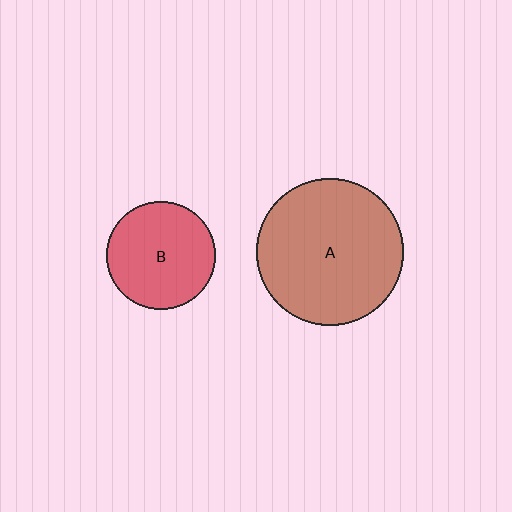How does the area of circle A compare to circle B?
Approximately 1.8 times.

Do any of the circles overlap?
No, none of the circles overlap.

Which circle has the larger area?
Circle A (brown).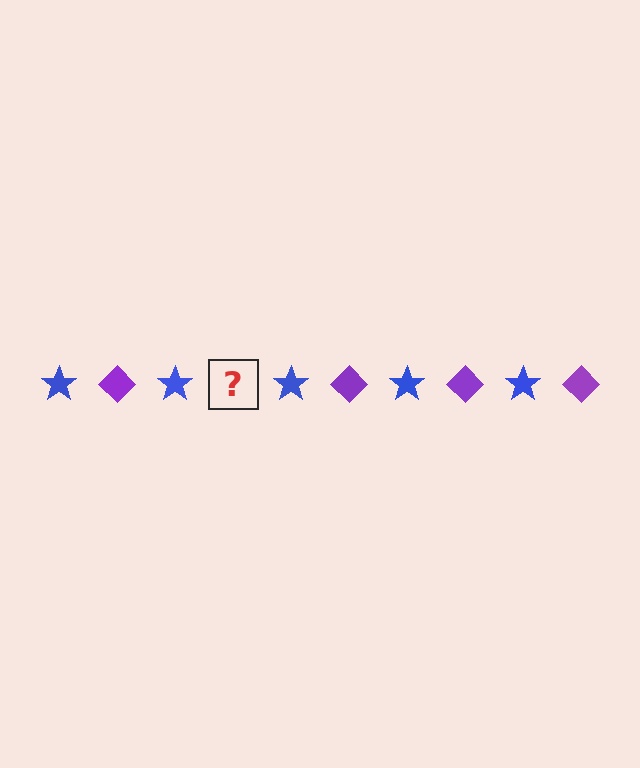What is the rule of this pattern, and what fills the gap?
The rule is that the pattern alternates between blue star and purple diamond. The gap should be filled with a purple diamond.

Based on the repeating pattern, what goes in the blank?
The blank should be a purple diamond.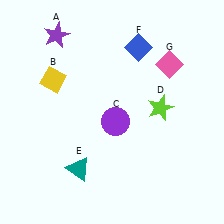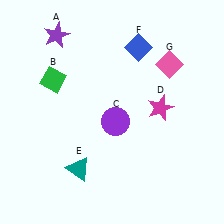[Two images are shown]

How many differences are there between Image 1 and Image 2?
There are 2 differences between the two images.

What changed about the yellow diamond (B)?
In Image 1, B is yellow. In Image 2, it changed to green.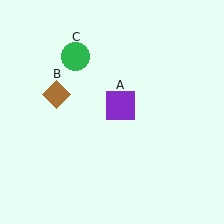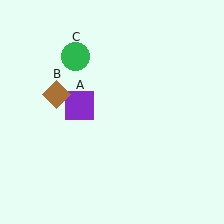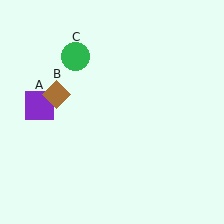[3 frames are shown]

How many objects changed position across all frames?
1 object changed position: purple square (object A).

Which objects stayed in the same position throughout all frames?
Brown diamond (object B) and green circle (object C) remained stationary.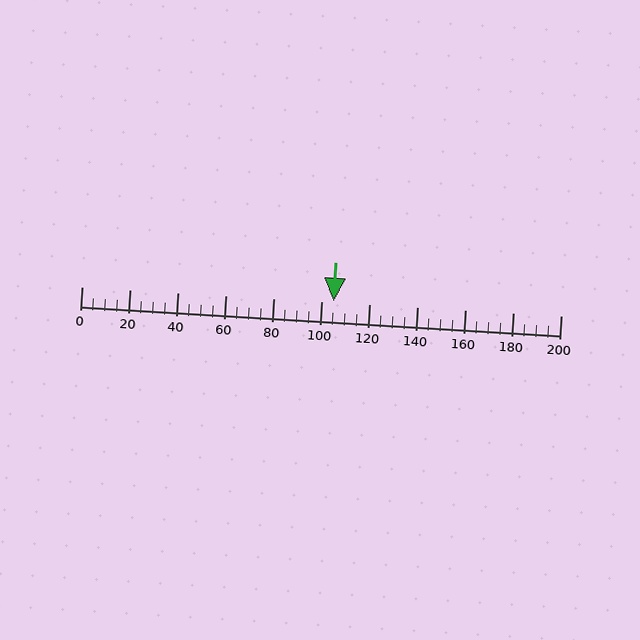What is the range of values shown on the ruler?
The ruler shows values from 0 to 200.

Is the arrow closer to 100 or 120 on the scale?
The arrow is closer to 100.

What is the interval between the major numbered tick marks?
The major tick marks are spaced 20 units apart.